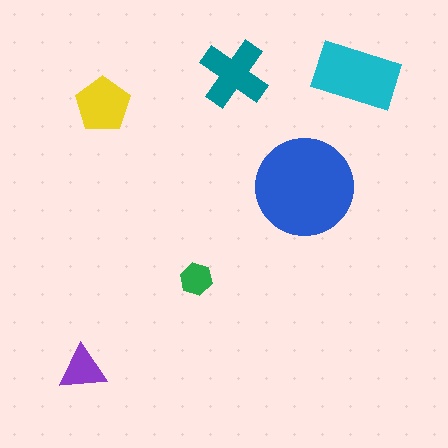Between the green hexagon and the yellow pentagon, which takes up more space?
The yellow pentagon.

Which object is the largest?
The blue circle.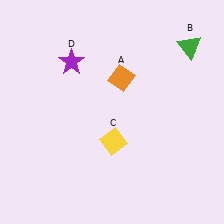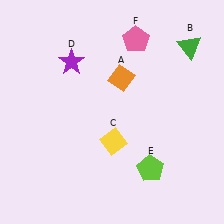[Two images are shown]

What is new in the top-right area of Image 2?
A pink pentagon (F) was added in the top-right area of Image 2.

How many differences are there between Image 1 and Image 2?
There are 2 differences between the two images.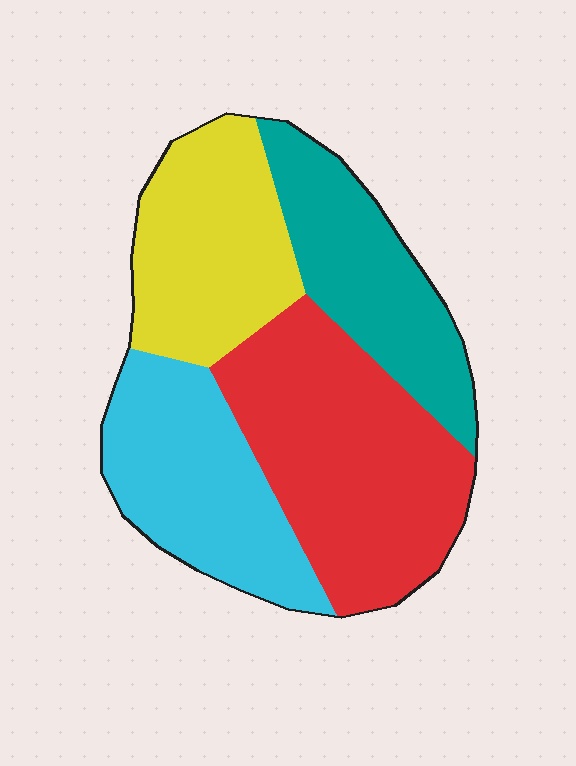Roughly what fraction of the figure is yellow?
Yellow takes up less than a quarter of the figure.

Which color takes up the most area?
Red, at roughly 35%.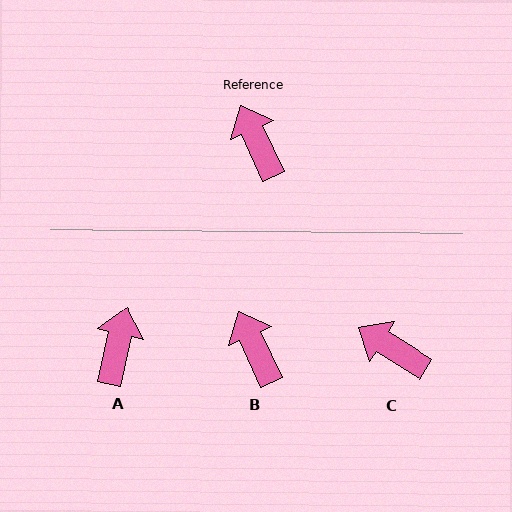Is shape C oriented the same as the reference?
No, it is off by about 34 degrees.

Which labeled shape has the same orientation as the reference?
B.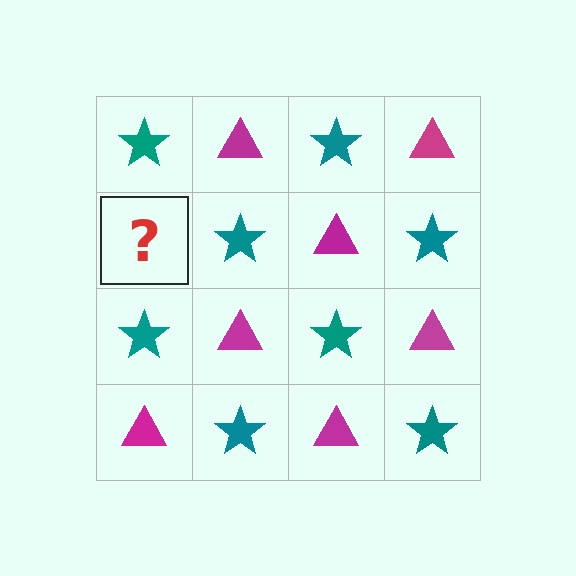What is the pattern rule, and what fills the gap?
The rule is that it alternates teal star and magenta triangle in a checkerboard pattern. The gap should be filled with a magenta triangle.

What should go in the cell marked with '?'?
The missing cell should contain a magenta triangle.